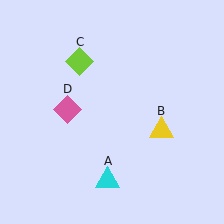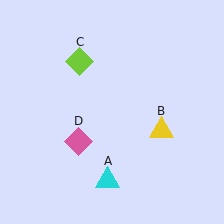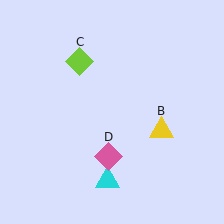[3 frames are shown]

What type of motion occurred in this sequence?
The pink diamond (object D) rotated counterclockwise around the center of the scene.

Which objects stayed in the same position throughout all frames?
Cyan triangle (object A) and yellow triangle (object B) and lime diamond (object C) remained stationary.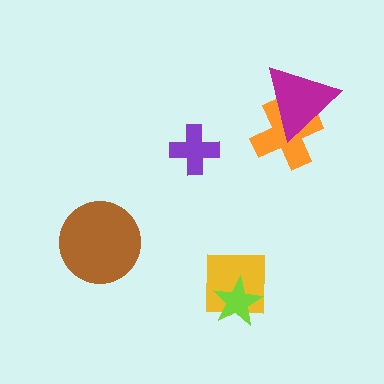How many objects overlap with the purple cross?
0 objects overlap with the purple cross.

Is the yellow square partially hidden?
Yes, it is partially covered by another shape.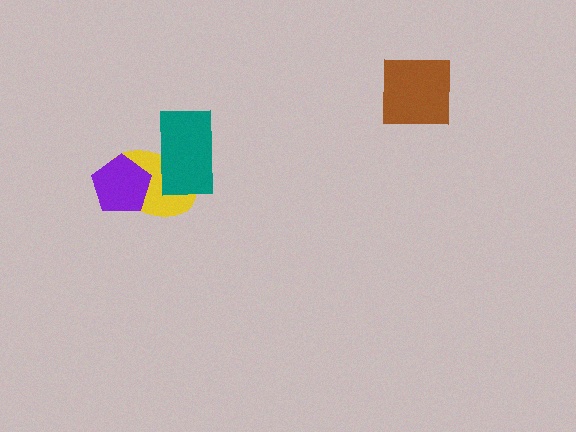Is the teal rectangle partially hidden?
No, no other shape covers it.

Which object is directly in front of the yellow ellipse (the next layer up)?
The purple pentagon is directly in front of the yellow ellipse.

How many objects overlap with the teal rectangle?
1 object overlaps with the teal rectangle.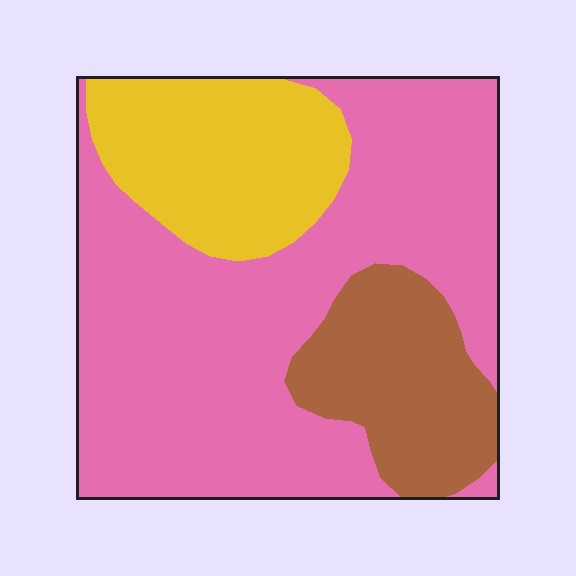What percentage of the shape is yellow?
Yellow takes up less than a quarter of the shape.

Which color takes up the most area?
Pink, at roughly 60%.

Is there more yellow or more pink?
Pink.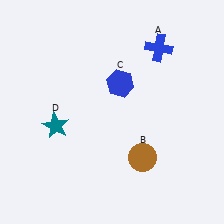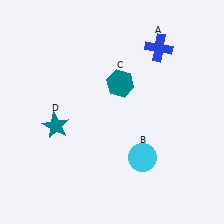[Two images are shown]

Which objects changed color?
B changed from brown to cyan. C changed from blue to teal.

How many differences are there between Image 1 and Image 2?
There are 2 differences between the two images.